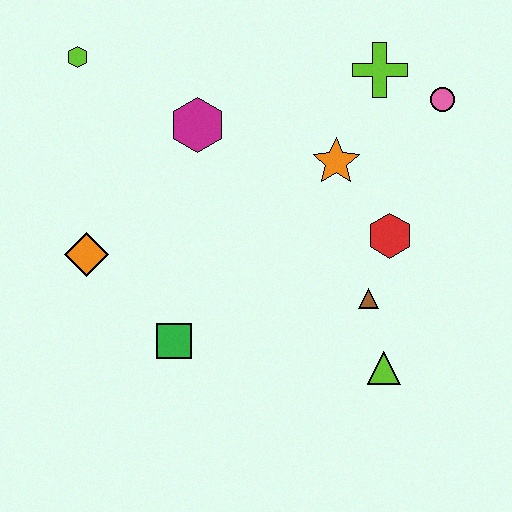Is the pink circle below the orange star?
No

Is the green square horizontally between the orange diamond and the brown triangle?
Yes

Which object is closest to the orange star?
The red hexagon is closest to the orange star.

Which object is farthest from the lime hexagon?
The lime triangle is farthest from the lime hexagon.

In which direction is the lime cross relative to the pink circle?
The lime cross is to the left of the pink circle.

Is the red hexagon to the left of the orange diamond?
No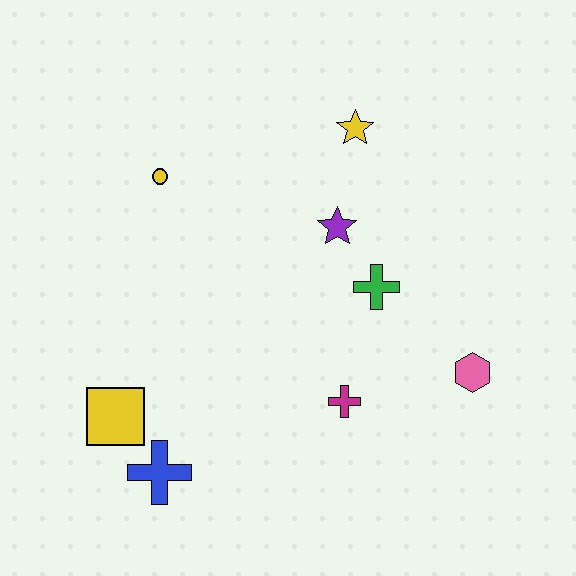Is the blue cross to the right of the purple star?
No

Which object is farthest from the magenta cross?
The yellow circle is farthest from the magenta cross.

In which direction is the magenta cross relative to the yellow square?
The magenta cross is to the right of the yellow square.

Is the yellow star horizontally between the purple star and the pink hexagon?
Yes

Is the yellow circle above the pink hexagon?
Yes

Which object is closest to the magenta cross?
The green cross is closest to the magenta cross.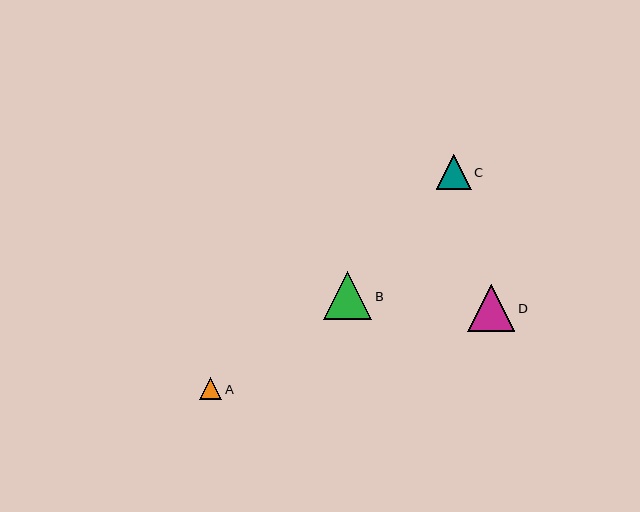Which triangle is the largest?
Triangle B is the largest with a size of approximately 48 pixels.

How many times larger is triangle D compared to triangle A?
Triangle D is approximately 2.1 times the size of triangle A.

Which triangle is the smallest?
Triangle A is the smallest with a size of approximately 22 pixels.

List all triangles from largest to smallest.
From largest to smallest: B, D, C, A.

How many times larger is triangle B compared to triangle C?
Triangle B is approximately 1.4 times the size of triangle C.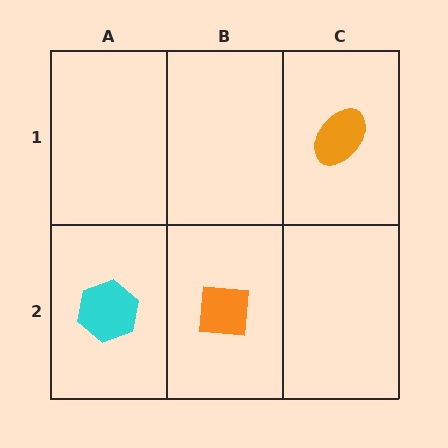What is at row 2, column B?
An orange square.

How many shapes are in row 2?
2 shapes.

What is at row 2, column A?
A cyan hexagon.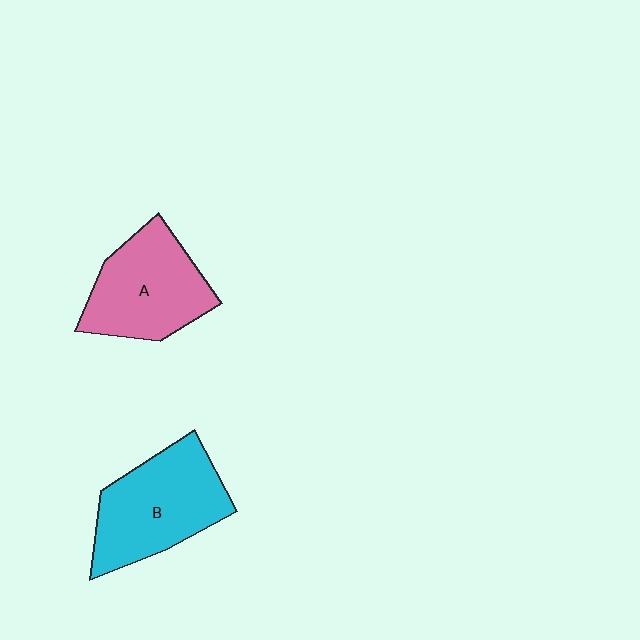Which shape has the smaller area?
Shape A (pink).